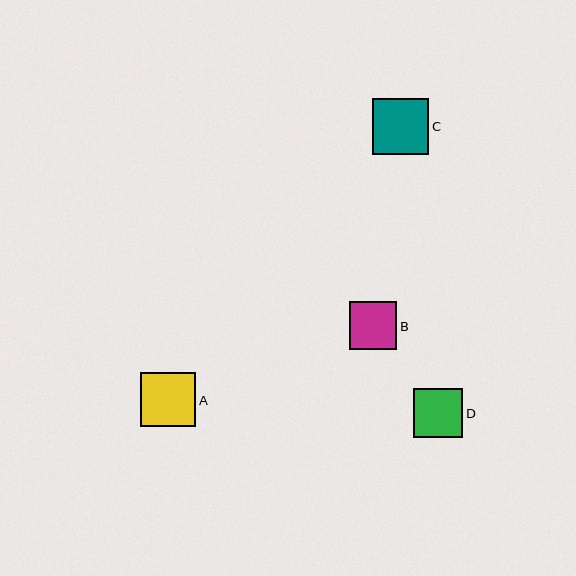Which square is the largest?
Square C is the largest with a size of approximately 56 pixels.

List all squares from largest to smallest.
From largest to smallest: C, A, D, B.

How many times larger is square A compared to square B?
Square A is approximately 1.1 times the size of square B.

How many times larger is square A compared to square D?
Square A is approximately 1.1 times the size of square D.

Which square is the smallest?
Square B is the smallest with a size of approximately 48 pixels.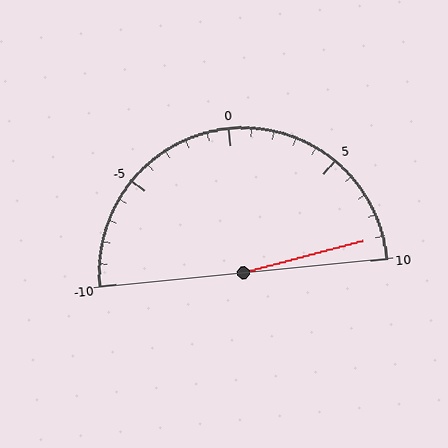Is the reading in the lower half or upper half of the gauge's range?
The reading is in the upper half of the range (-10 to 10).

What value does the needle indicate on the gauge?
The needle indicates approximately 9.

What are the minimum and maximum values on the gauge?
The gauge ranges from -10 to 10.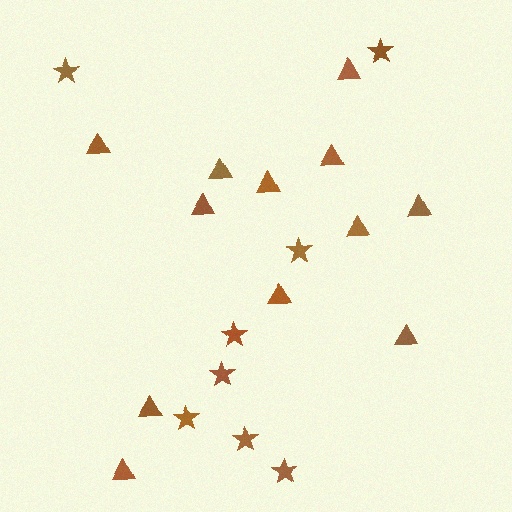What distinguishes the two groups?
There are 2 groups: one group of stars (8) and one group of triangles (12).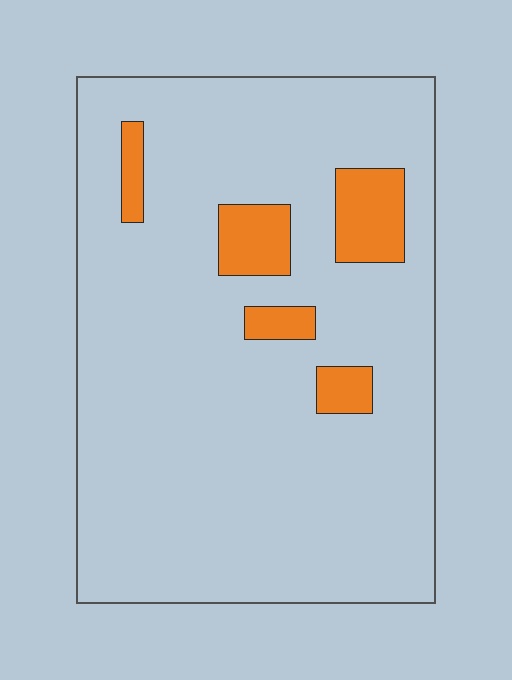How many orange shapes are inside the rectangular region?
5.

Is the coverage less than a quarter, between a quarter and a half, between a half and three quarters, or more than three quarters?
Less than a quarter.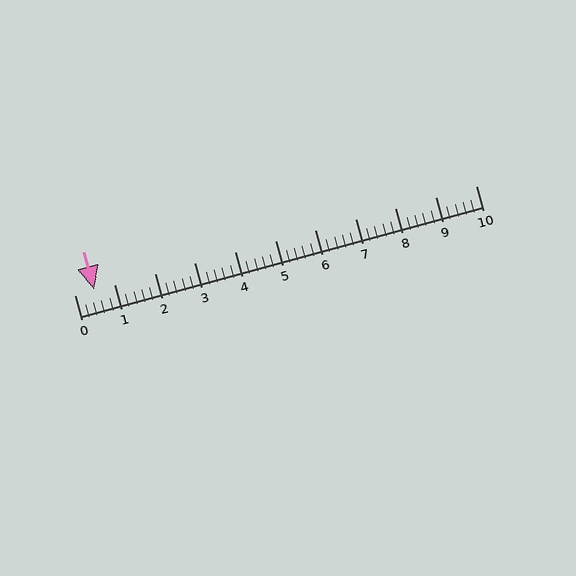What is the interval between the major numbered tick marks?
The major tick marks are spaced 1 units apart.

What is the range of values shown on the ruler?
The ruler shows values from 0 to 10.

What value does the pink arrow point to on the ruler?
The pink arrow points to approximately 0.5.